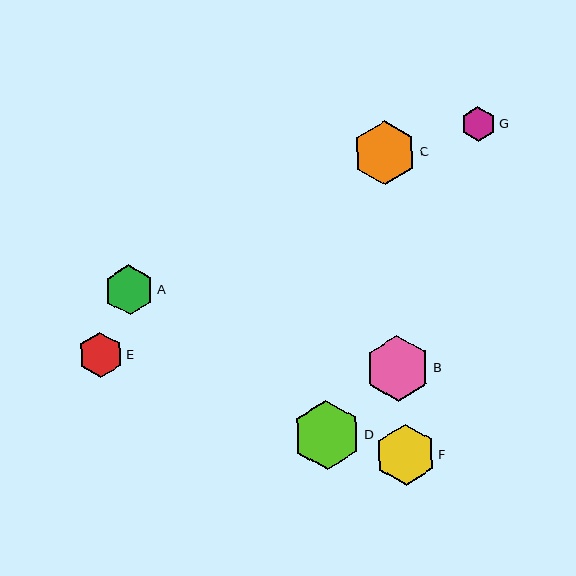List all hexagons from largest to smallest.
From largest to smallest: D, B, C, F, A, E, G.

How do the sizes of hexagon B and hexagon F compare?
Hexagon B and hexagon F are approximately the same size.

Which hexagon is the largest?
Hexagon D is the largest with a size of approximately 69 pixels.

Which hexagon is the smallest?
Hexagon G is the smallest with a size of approximately 35 pixels.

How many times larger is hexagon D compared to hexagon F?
Hexagon D is approximately 1.1 times the size of hexagon F.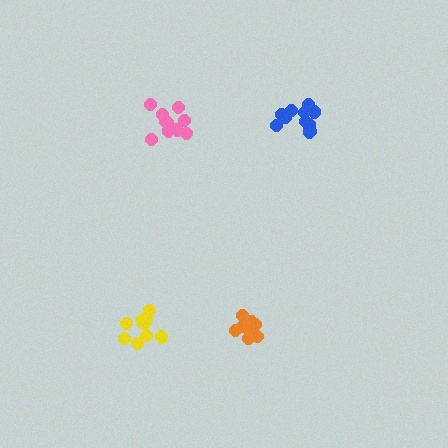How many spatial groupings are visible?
There are 4 spatial groupings.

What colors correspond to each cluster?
The clusters are colored: orange, pink, yellow, blue.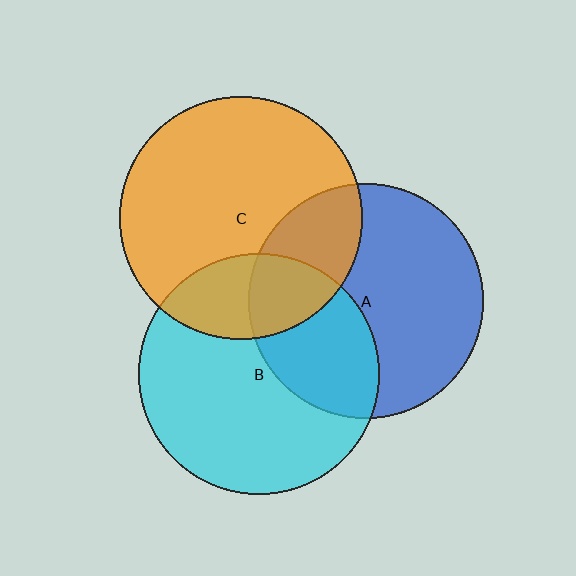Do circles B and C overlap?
Yes.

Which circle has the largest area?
Circle C (orange).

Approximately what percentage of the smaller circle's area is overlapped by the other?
Approximately 25%.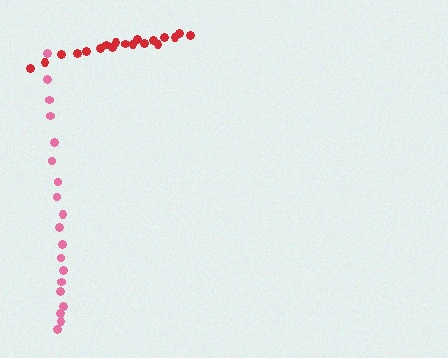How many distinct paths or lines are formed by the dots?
There are 2 distinct paths.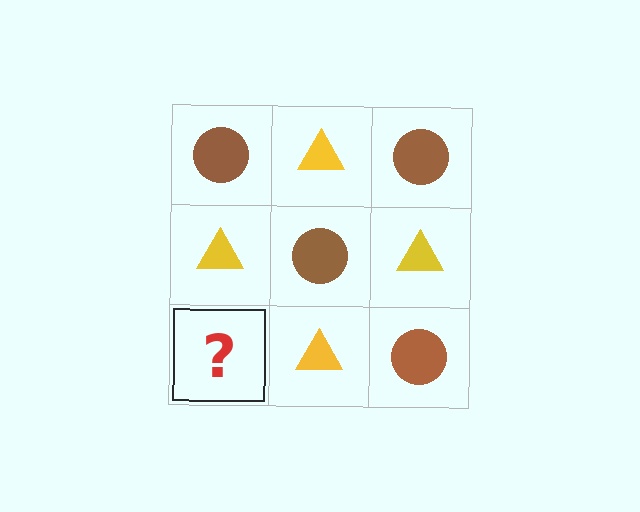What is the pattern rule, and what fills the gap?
The rule is that it alternates brown circle and yellow triangle in a checkerboard pattern. The gap should be filled with a brown circle.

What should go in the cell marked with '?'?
The missing cell should contain a brown circle.